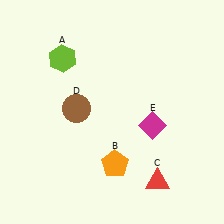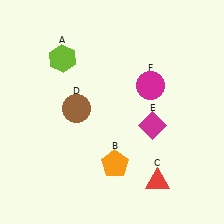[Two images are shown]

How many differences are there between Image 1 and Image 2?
There is 1 difference between the two images.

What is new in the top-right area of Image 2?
A magenta circle (F) was added in the top-right area of Image 2.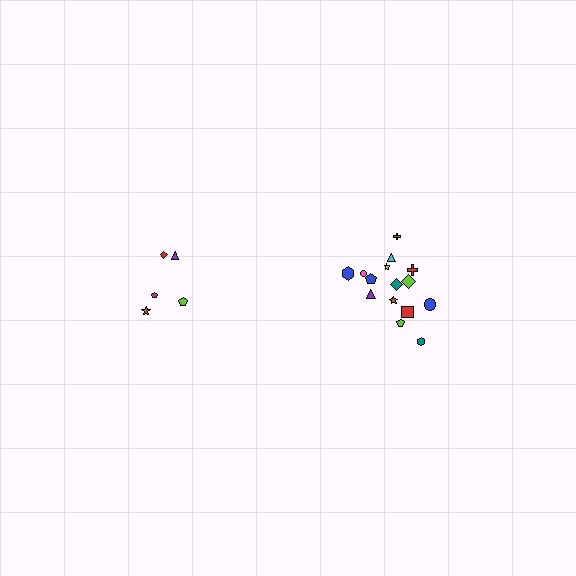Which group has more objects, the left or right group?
The right group.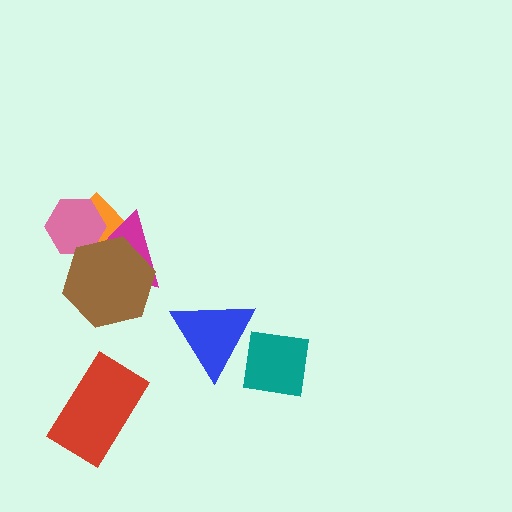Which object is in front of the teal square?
The blue triangle is in front of the teal square.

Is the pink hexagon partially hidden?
Yes, it is partially covered by another shape.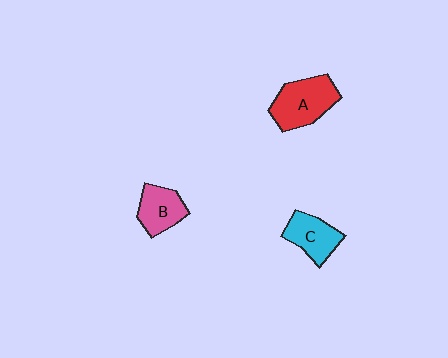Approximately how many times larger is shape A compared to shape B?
Approximately 1.4 times.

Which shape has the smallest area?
Shape B (pink).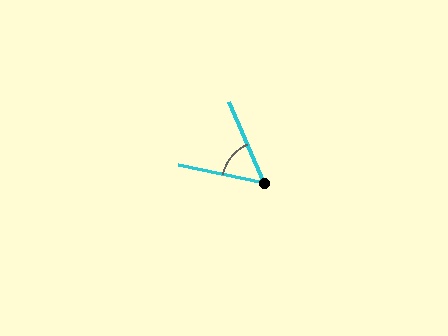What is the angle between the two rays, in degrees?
Approximately 55 degrees.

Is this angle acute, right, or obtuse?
It is acute.